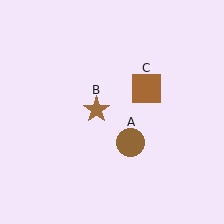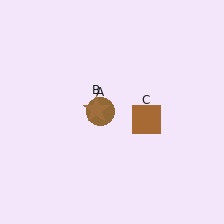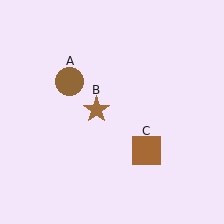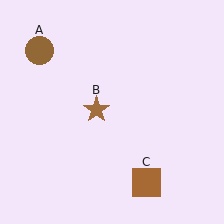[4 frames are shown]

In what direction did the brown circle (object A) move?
The brown circle (object A) moved up and to the left.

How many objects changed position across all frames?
2 objects changed position: brown circle (object A), brown square (object C).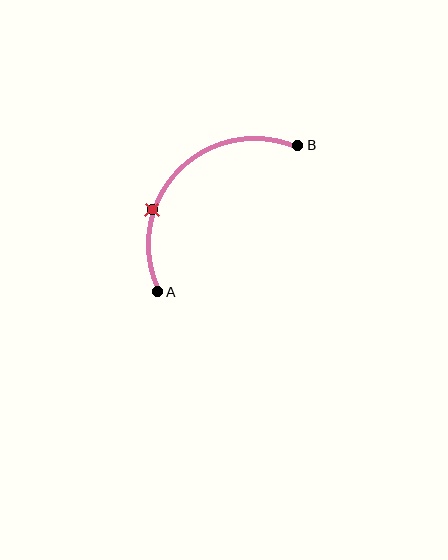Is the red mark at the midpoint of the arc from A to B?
No. The red mark lies on the arc but is closer to endpoint A. The arc midpoint would be at the point on the curve equidistant along the arc from both A and B.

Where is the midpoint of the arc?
The arc midpoint is the point on the curve farthest from the straight line joining A and B. It sits above and to the left of that line.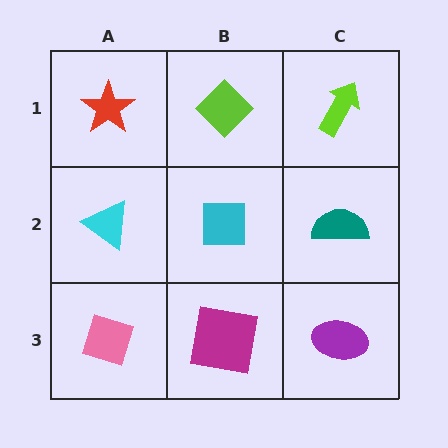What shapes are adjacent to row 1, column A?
A cyan triangle (row 2, column A), a lime diamond (row 1, column B).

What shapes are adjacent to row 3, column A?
A cyan triangle (row 2, column A), a magenta square (row 3, column B).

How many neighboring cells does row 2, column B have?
4.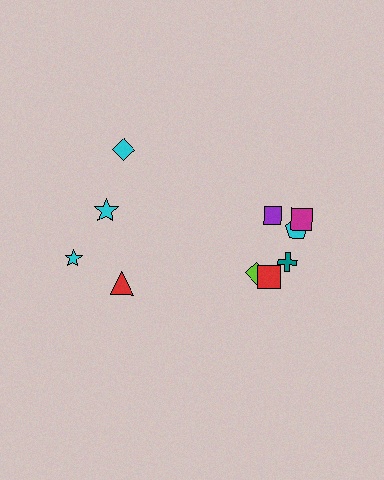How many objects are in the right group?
There are 6 objects.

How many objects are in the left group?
There are 4 objects.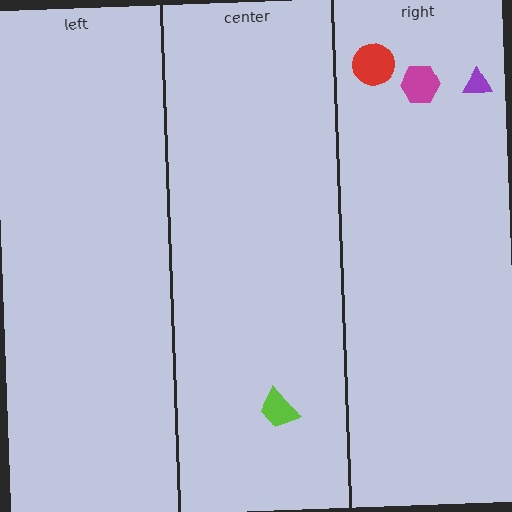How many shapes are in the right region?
3.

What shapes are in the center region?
The lime trapezoid.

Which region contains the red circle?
The right region.